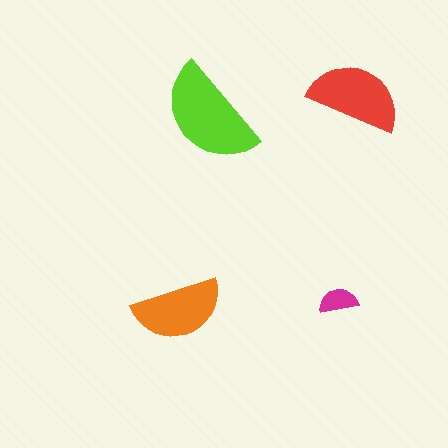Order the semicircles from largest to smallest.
the lime one, the red one, the orange one, the magenta one.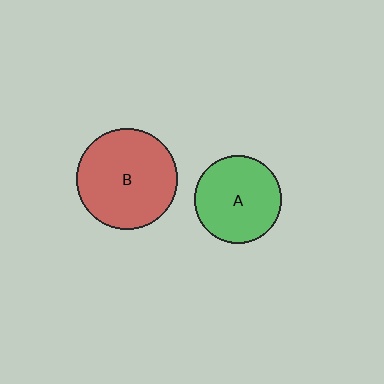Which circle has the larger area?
Circle B (red).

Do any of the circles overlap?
No, none of the circles overlap.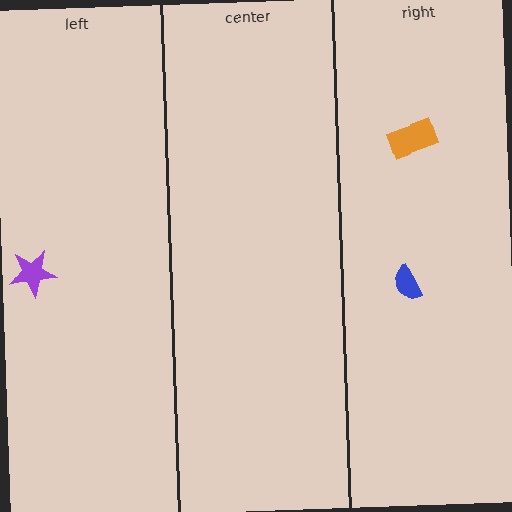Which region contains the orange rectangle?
The right region.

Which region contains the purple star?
The left region.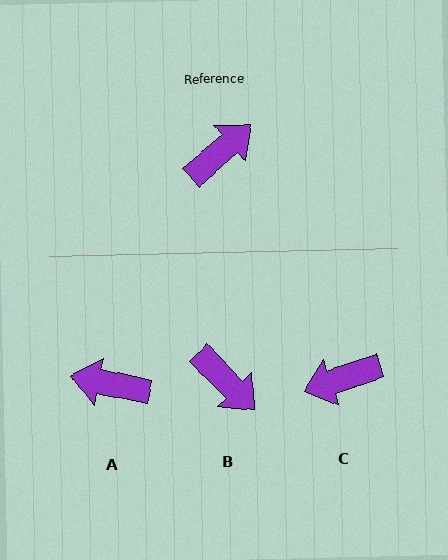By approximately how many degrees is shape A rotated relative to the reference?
Approximately 128 degrees counter-clockwise.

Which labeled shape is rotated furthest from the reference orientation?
C, about 158 degrees away.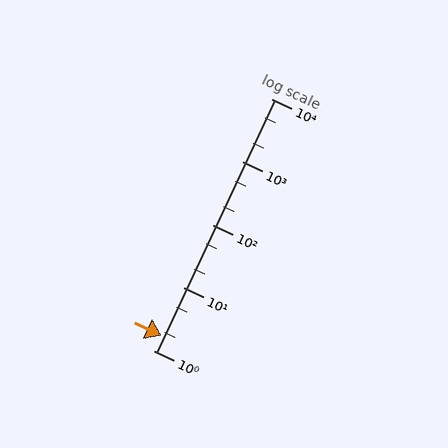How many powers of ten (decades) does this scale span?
The scale spans 4 decades, from 1 to 10000.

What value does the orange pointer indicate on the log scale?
The pointer indicates approximately 1.7.